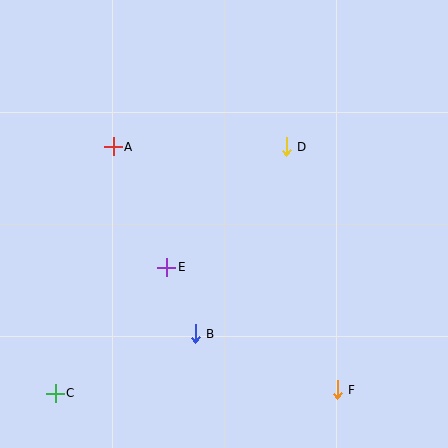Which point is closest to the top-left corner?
Point A is closest to the top-left corner.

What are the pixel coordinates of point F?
Point F is at (337, 390).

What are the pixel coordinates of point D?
Point D is at (286, 147).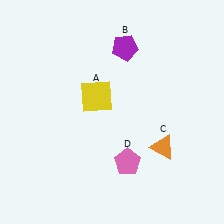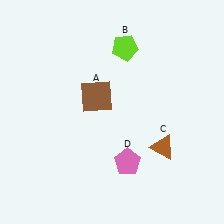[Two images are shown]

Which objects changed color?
A changed from yellow to brown. B changed from purple to lime. C changed from orange to brown.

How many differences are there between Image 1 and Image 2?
There are 3 differences between the two images.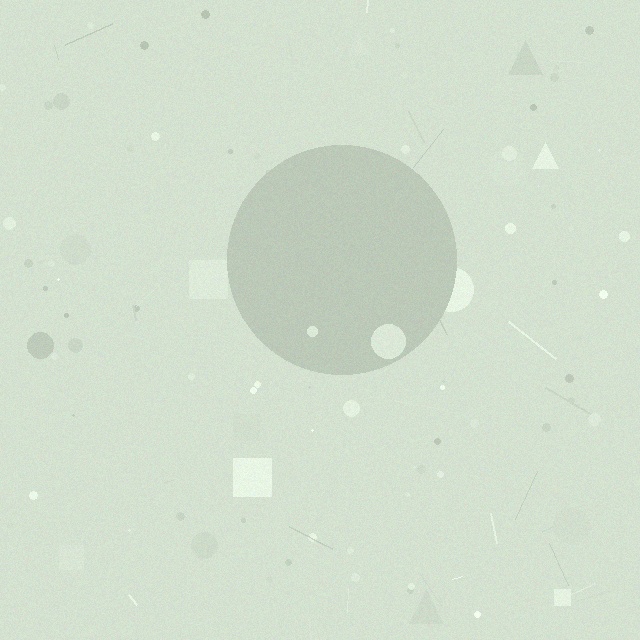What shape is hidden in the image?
A circle is hidden in the image.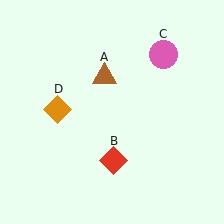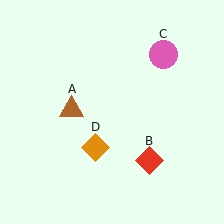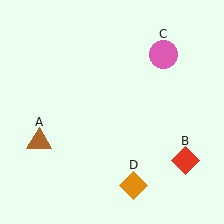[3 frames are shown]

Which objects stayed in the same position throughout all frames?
Pink circle (object C) remained stationary.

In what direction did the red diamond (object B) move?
The red diamond (object B) moved right.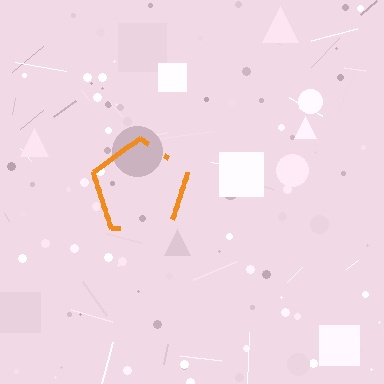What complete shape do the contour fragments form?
The contour fragments form a pentagon.